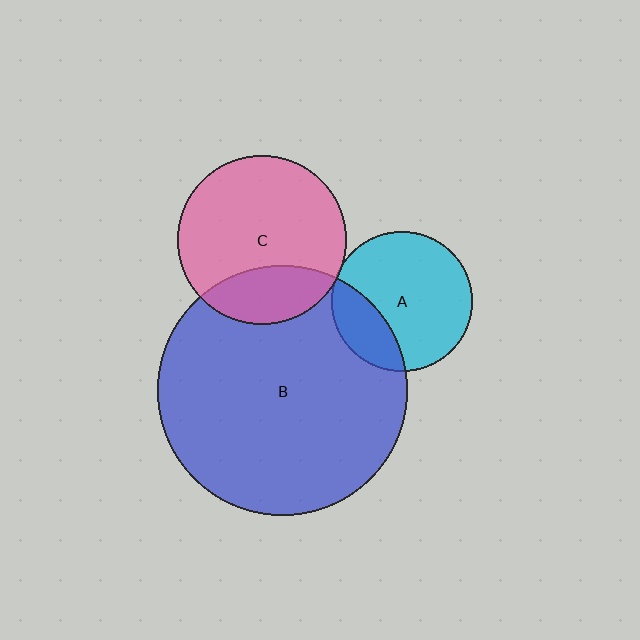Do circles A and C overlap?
Yes.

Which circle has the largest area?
Circle B (blue).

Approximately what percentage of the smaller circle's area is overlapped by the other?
Approximately 5%.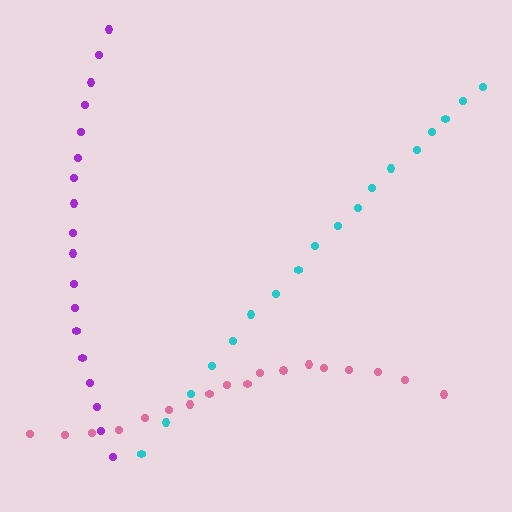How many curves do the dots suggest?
There are 3 distinct paths.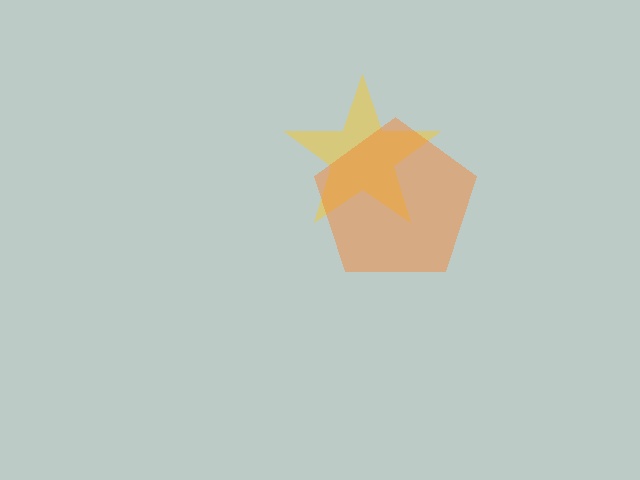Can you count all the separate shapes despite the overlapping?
Yes, there are 2 separate shapes.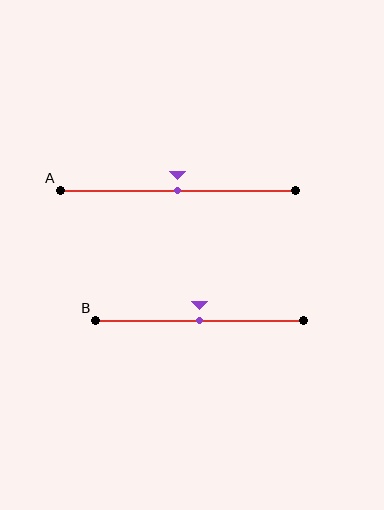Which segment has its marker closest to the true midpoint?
Segment A has its marker closest to the true midpoint.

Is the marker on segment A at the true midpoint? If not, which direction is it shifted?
Yes, the marker on segment A is at the true midpoint.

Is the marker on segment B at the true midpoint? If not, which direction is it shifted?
Yes, the marker on segment B is at the true midpoint.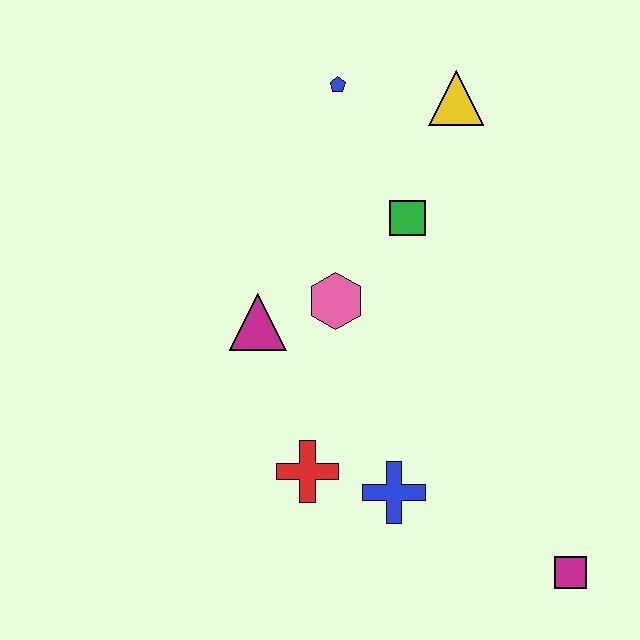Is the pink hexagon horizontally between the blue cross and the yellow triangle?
No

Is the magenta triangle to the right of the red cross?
No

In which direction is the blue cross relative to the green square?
The blue cross is below the green square.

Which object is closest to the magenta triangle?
The pink hexagon is closest to the magenta triangle.